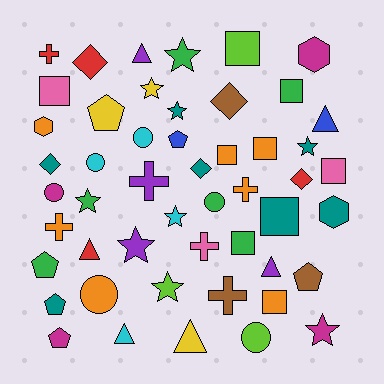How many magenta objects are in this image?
There are 4 magenta objects.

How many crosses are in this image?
There are 6 crosses.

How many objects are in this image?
There are 50 objects.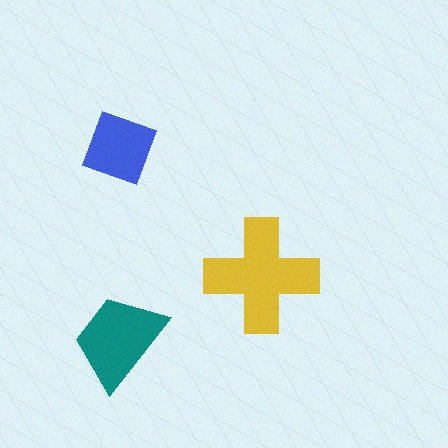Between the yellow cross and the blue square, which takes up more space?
The yellow cross.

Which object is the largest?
The yellow cross.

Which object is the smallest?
The blue square.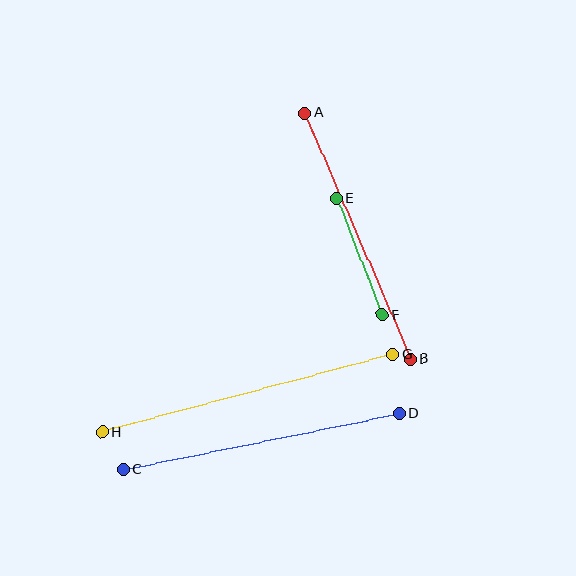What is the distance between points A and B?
The distance is approximately 268 pixels.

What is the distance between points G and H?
The distance is approximately 301 pixels.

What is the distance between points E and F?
The distance is approximately 125 pixels.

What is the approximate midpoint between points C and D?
The midpoint is at approximately (262, 441) pixels.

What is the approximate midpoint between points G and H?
The midpoint is at approximately (247, 393) pixels.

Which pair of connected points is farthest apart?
Points G and H are farthest apart.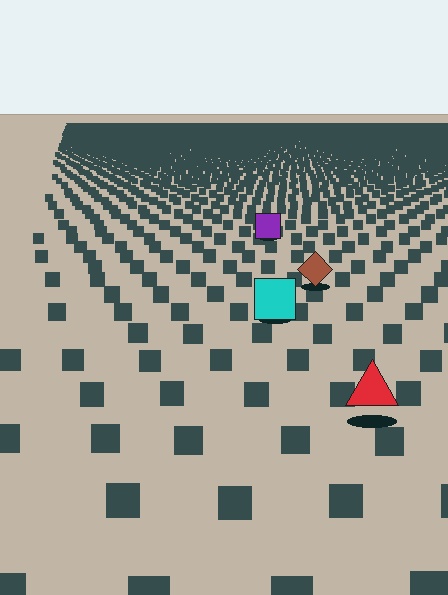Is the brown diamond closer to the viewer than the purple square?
Yes. The brown diamond is closer — you can tell from the texture gradient: the ground texture is coarser near it.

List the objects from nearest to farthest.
From nearest to farthest: the red triangle, the cyan square, the brown diamond, the purple square.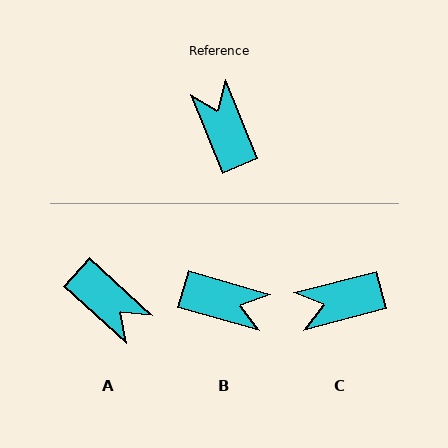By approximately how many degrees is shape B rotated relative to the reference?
Approximately 128 degrees clockwise.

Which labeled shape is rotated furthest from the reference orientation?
A, about 154 degrees away.